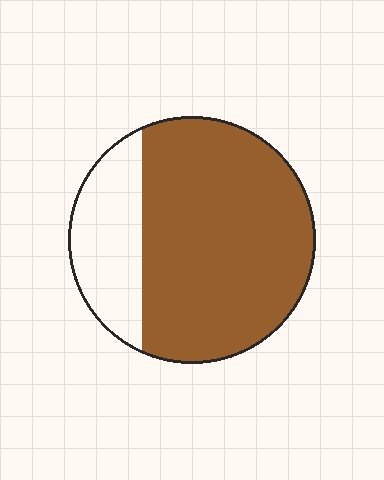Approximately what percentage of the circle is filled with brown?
Approximately 75%.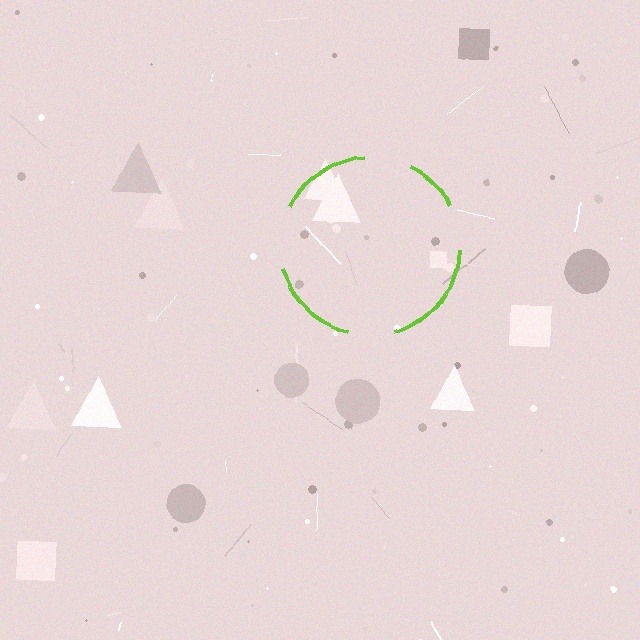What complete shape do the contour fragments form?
The contour fragments form a circle.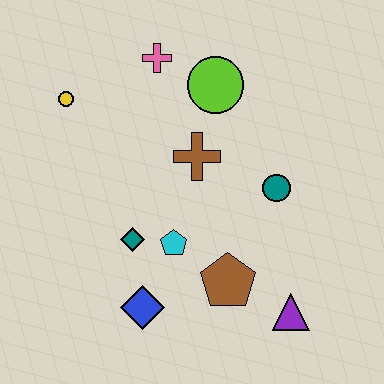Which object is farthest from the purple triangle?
The yellow circle is farthest from the purple triangle.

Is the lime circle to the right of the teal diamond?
Yes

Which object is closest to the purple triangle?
The brown pentagon is closest to the purple triangle.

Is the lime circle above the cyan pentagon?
Yes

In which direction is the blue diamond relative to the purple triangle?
The blue diamond is to the left of the purple triangle.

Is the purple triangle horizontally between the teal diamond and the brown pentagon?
No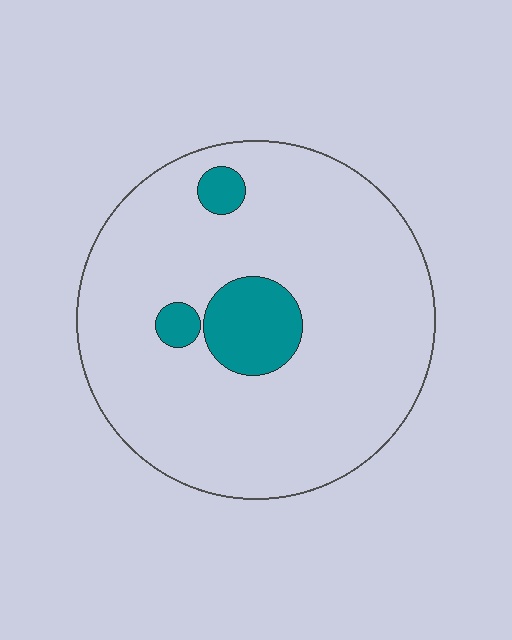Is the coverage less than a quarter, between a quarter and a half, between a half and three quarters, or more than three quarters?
Less than a quarter.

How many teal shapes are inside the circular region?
3.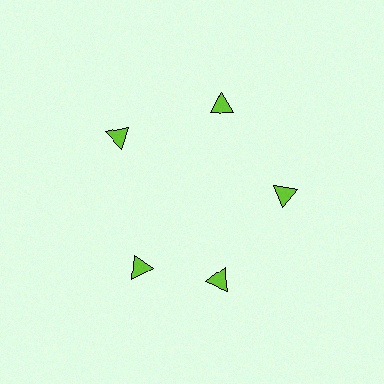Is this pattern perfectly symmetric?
No. The 5 lime triangles are arranged in a ring, but one element near the 8 o'clock position is rotated out of alignment along the ring, breaking the 5-fold rotational symmetry.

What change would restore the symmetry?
The symmetry would be restored by rotating it back into even spacing with its neighbors so that all 5 triangles sit at equal angles and equal distance from the center.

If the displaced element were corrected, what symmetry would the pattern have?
It would have 5-fold rotational symmetry — the pattern would map onto itself every 72 degrees.